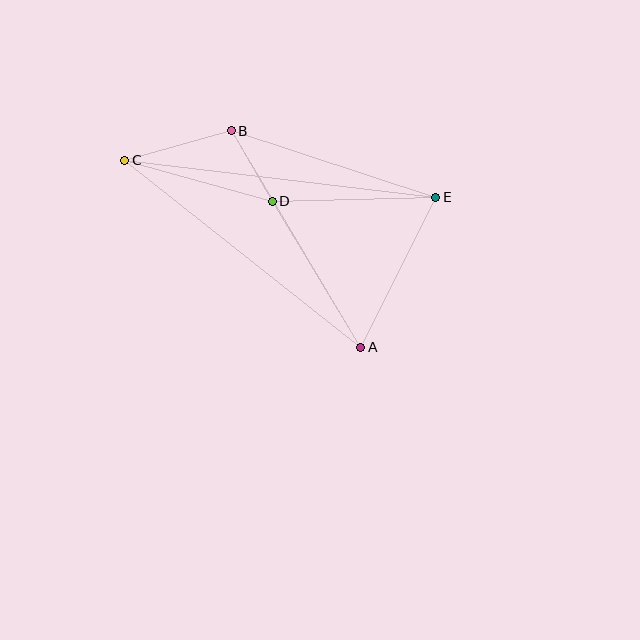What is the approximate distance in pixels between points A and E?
The distance between A and E is approximately 168 pixels.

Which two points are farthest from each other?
Points C and E are farthest from each other.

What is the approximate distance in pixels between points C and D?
The distance between C and D is approximately 153 pixels.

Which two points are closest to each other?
Points B and D are closest to each other.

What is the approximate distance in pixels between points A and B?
The distance between A and B is approximately 252 pixels.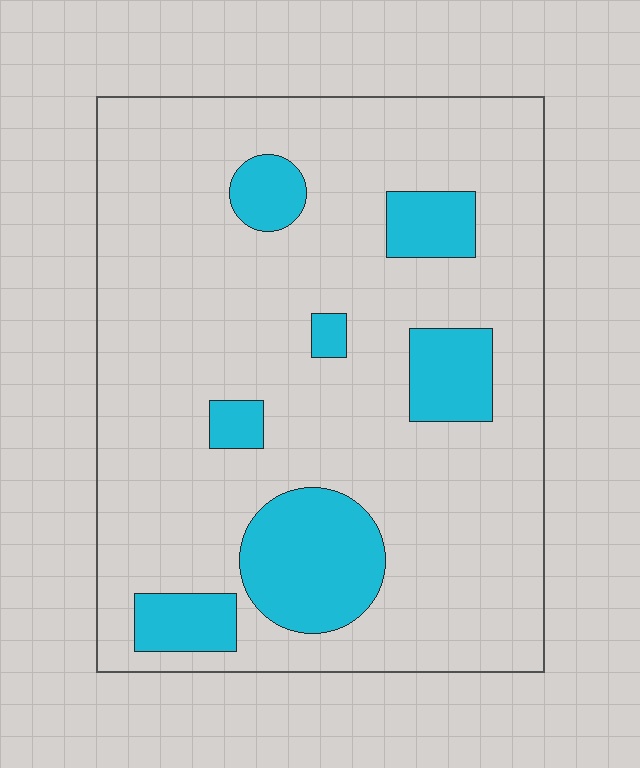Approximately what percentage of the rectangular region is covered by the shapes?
Approximately 20%.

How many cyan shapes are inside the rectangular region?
7.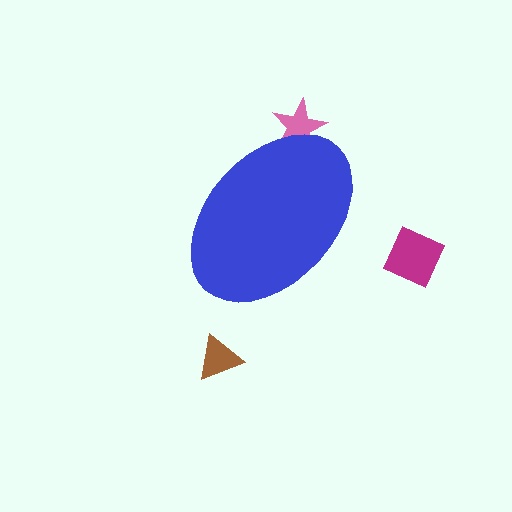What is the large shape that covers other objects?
A blue ellipse.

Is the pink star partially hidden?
Yes, the pink star is partially hidden behind the blue ellipse.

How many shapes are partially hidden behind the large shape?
1 shape is partially hidden.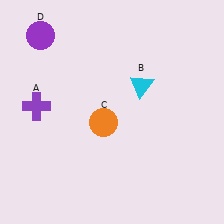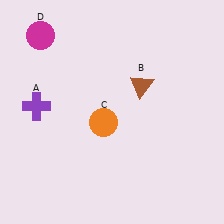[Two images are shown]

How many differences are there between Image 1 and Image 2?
There are 2 differences between the two images.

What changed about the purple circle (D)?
In Image 1, D is purple. In Image 2, it changed to magenta.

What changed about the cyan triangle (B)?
In Image 1, B is cyan. In Image 2, it changed to brown.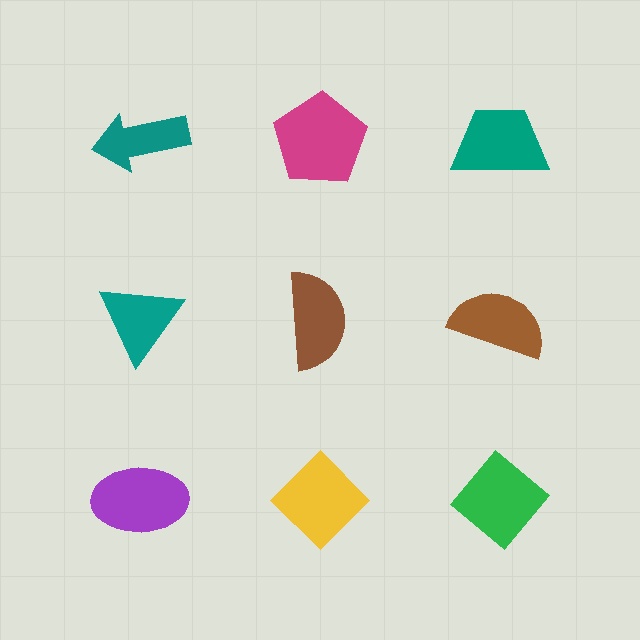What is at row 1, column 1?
A teal arrow.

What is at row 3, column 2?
A yellow diamond.